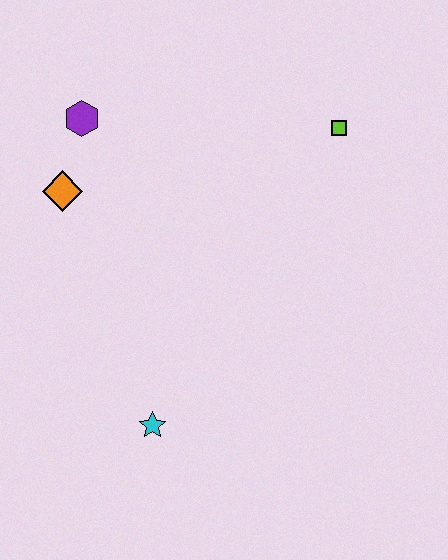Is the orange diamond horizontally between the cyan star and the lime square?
No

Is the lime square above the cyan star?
Yes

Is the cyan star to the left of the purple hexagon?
No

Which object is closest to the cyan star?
The orange diamond is closest to the cyan star.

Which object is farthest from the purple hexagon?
The cyan star is farthest from the purple hexagon.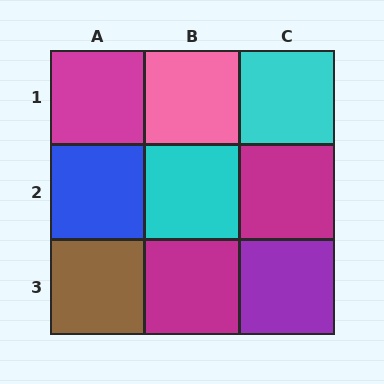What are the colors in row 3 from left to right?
Brown, magenta, purple.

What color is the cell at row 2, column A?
Blue.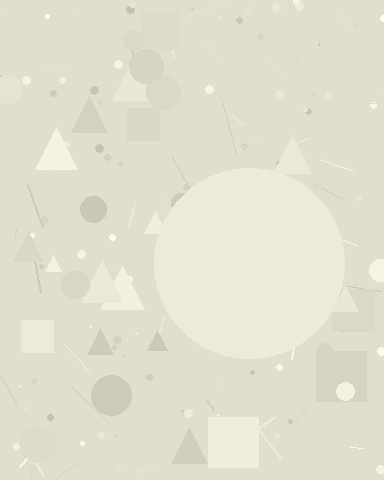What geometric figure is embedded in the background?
A circle is embedded in the background.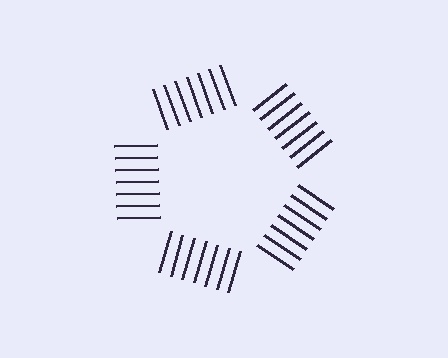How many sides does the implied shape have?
5 sides — the line-ends trace a pentagon.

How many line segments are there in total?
35 — 7 along each of the 5 edges.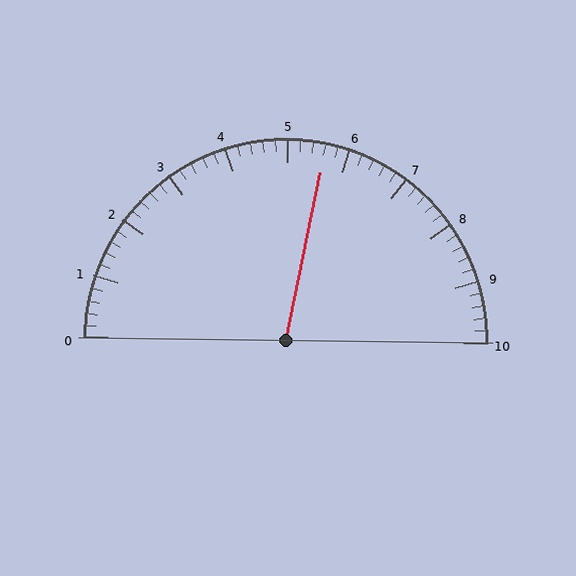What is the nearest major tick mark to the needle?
The nearest major tick mark is 6.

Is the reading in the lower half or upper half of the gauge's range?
The reading is in the upper half of the range (0 to 10).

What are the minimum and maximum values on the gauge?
The gauge ranges from 0 to 10.